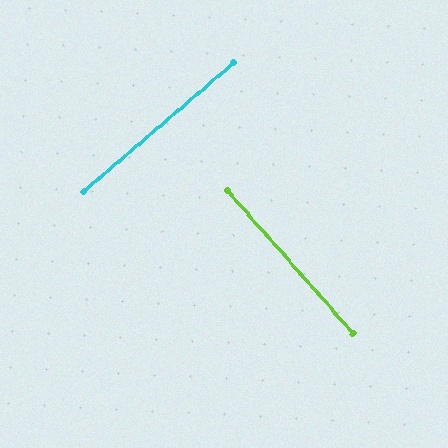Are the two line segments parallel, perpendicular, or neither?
Perpendicular — they meet at approximately 89°.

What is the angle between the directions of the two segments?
Approximately 89 degrees.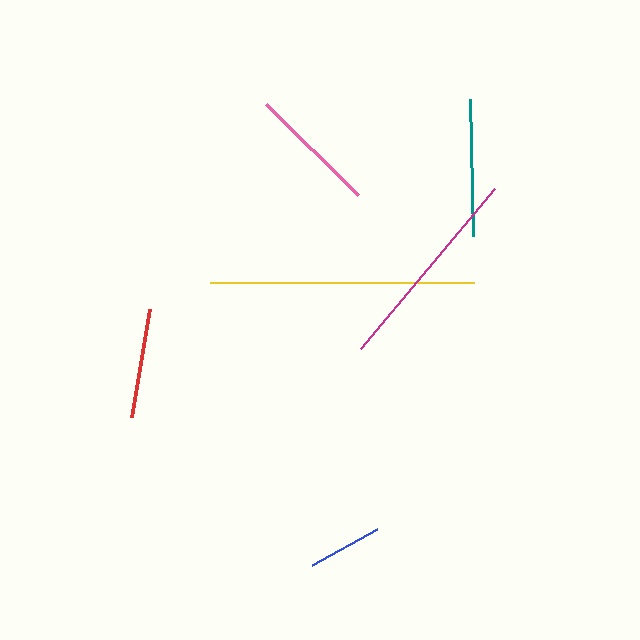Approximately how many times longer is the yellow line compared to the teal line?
The yellow line is approximately 1.9 times the length of the teal line.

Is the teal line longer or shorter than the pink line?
The teal line is longer than the pink line.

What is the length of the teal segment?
The teal segment is approximately 137 pixels long.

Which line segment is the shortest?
The blue line is the shortest at approximately 75 pixels.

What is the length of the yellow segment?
The yellow segment is approximately 264 pixels long.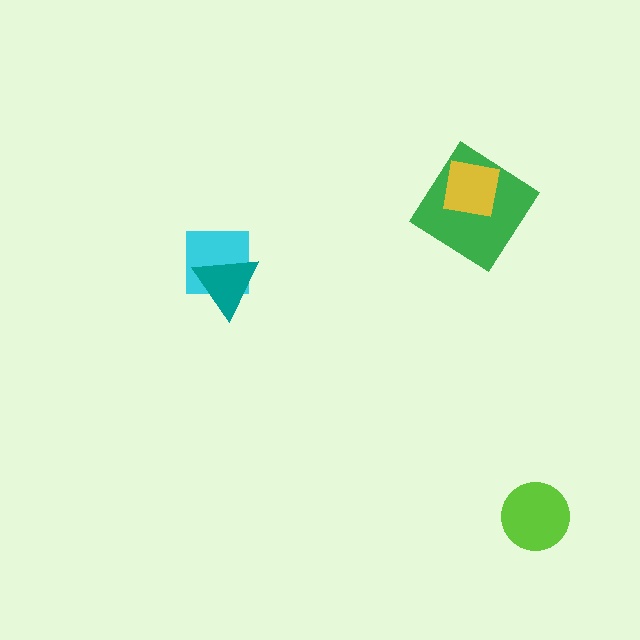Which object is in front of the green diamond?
The yellow square is in front of the green diamond.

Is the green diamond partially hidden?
Yes, it is partially covered by another shape.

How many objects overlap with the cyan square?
1 object overlaps with the cyan square.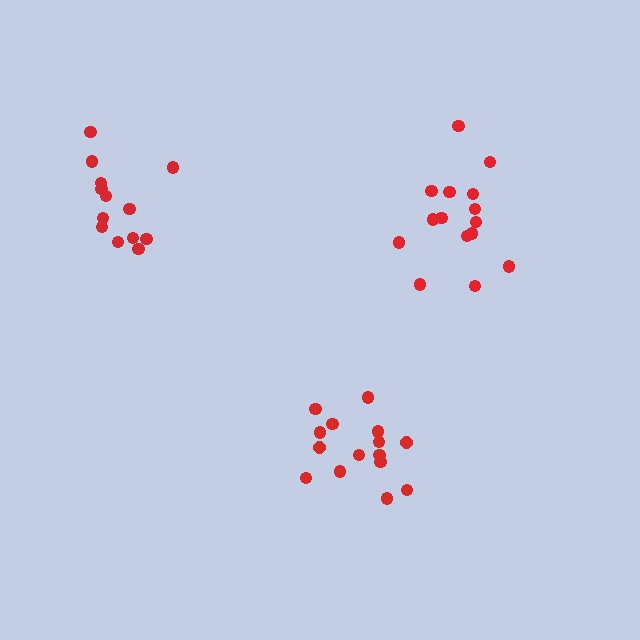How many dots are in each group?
Group 1: 13 dots, Group 2: 15 dots, Group 3: 15 dots (43 total).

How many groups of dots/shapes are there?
There are 3 groups.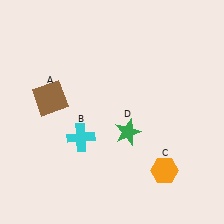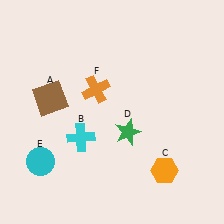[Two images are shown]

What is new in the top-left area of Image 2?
An orange cross (F) was added in the top-left area of Image 2.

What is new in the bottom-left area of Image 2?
A cyan circle (E) was added in the bottom-left area of Image 2.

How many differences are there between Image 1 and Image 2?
There are 2 differences between the two images.